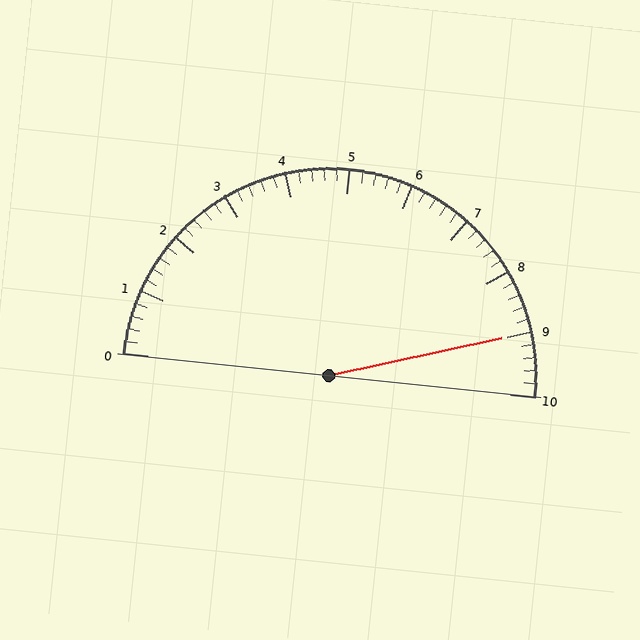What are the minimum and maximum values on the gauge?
The gauge ranges from 0 to 10.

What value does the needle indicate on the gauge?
The needle indicates approximately 9.0.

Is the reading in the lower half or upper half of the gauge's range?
The reading is in the upper half of the range (0 to 10).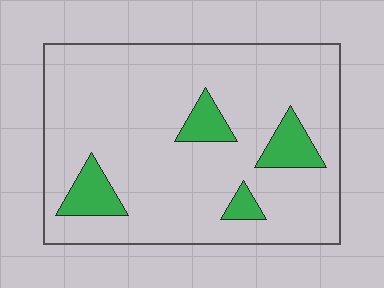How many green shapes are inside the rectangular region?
4.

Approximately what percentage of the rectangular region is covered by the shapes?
Approximately 10%.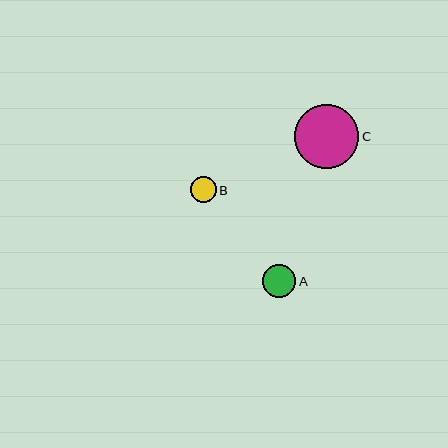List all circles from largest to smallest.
From largest to smallest: C, A, B.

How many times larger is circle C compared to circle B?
Circle C is approximately 2.5 times the size of circle B.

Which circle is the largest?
Circle C is the largest with a size of approximately 64 pixels.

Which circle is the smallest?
Circle B is the smallest with a size of approximately 26 pixels.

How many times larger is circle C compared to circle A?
Circle C is approximately 2.0 times the size of circle A.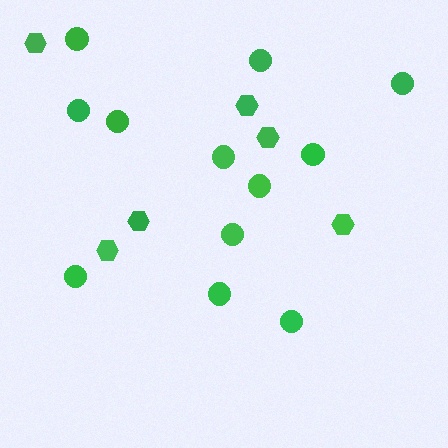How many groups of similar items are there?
There are 2 groups: one group of circles (12) and one group of hexagons (6).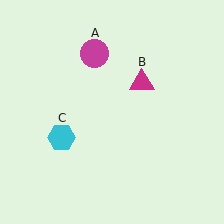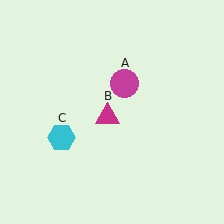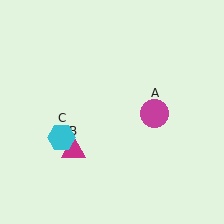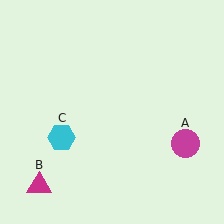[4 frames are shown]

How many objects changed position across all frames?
2 objects changed position: magenta circle (object A), magenta triangle (object B).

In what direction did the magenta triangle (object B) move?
The magenta triangle (object B) moved down and to the left.